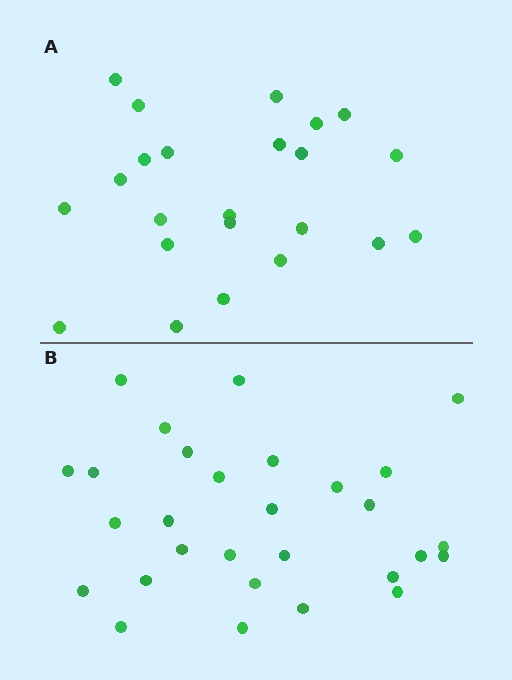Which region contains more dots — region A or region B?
Region B (the bottom region) has more dots.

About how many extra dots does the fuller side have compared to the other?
Region B has about 6 more dots than region A.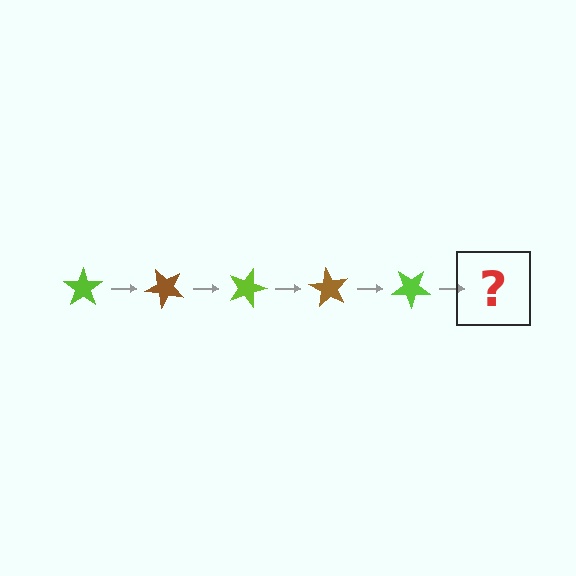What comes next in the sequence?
The next element should be a brown star, rotated 225 degrees from the start.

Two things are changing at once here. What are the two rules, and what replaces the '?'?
The two rules are that it rotates 45 degrees each step and the color cycles through lime and brown. The '?' should be a brown star, rotated 225 degrees from the start.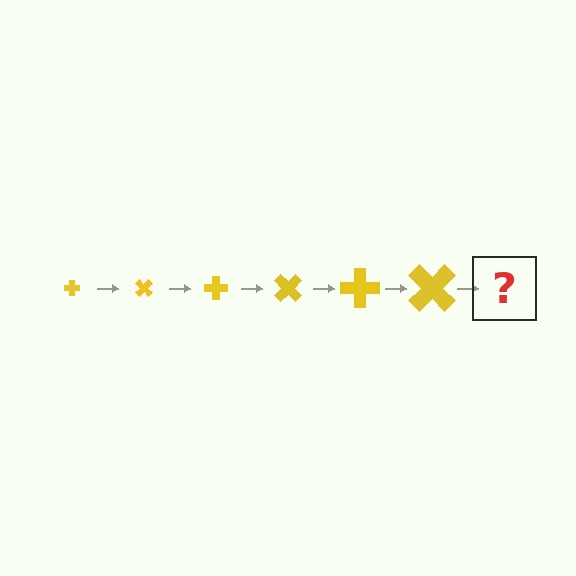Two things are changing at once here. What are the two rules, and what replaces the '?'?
The two rules are that the cross grows larger each step and it rotates 45 degrees each step. The '?' should be a cross, larger than the previous one and rotated 270 degrees from the start.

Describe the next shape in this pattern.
It should be a cross, larger than the previous one and rotated 270 degrees from the start.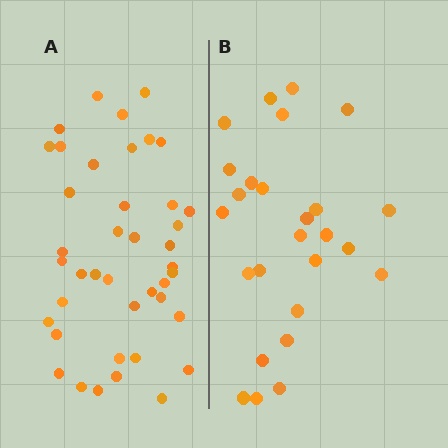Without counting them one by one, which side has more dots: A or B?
Region A (the left region) has more dots.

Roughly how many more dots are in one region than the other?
Region A has approximately 15 more dots than region B.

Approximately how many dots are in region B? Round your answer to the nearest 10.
About 30 dots. (The exact count is 26, which rounds to 30.)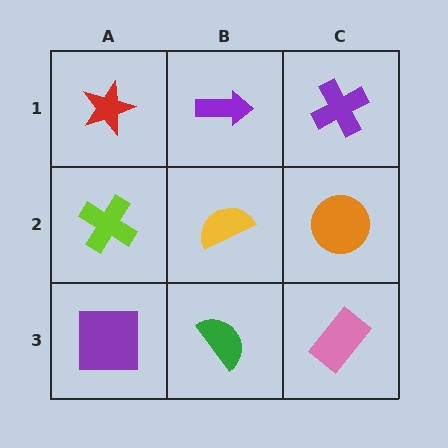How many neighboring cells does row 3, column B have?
3.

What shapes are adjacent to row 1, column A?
A lime cross (row 2, column A), a purple arrow (row 1, column B).